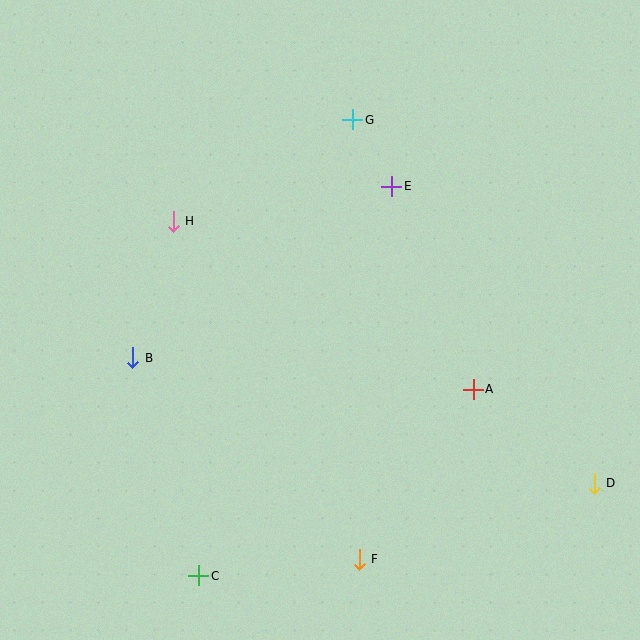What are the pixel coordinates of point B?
Point B is at (133, 358).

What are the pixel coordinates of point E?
Point E is at (392, 186).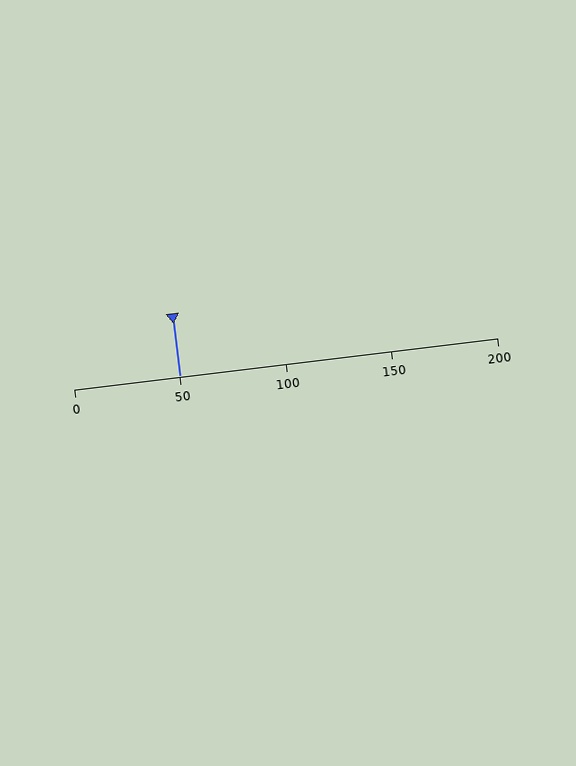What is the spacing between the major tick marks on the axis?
The major ticks are spaced 50 apart.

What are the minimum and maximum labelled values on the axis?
The axis runs from 0 to 200.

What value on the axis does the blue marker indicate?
The marker indicates approximately 50.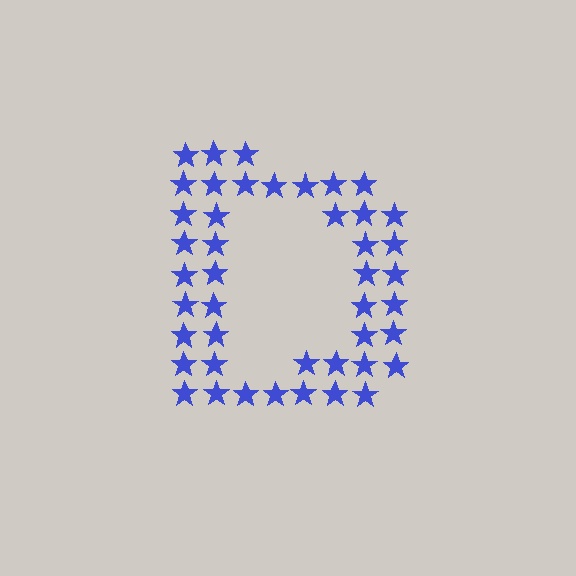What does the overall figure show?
The overall figure shows the letter D.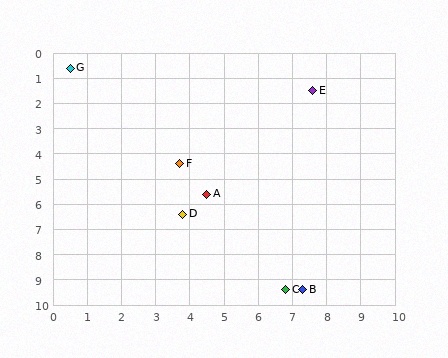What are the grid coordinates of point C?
Point C is at approximately (6.8, 9.4).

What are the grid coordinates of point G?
Point G is at approximately (0.5, 0.6).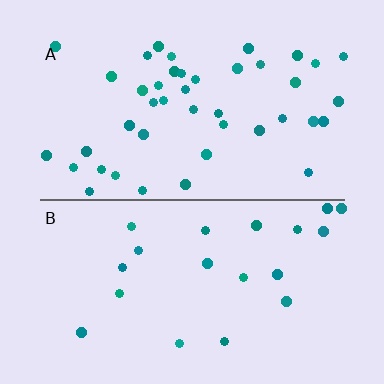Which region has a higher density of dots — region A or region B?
A (the top).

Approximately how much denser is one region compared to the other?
Approximately 2.1× — region A over region B.